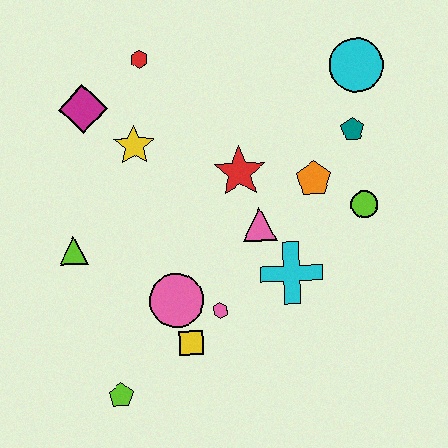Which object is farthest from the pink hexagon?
The cyan circle is farthest from the pink hexagon.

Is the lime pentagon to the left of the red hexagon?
Yes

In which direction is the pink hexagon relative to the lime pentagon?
The pink hexagon is to the right of the lime pentagon.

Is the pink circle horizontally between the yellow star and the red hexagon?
No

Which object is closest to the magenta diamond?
The yellow star is closest to the magenta diamond.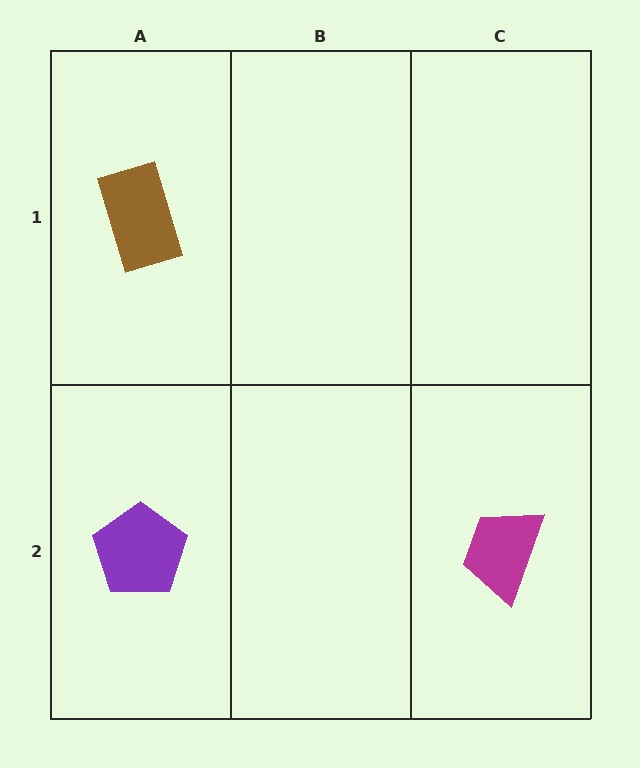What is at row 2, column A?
A purple pentagon.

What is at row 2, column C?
A magenta trapezoid.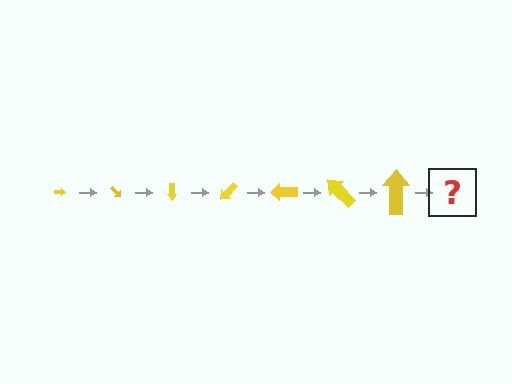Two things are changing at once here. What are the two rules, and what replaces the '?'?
The two rules are that the arrow grows larger each step and it rotates 45 degrees each step. The '?' should be an arrow, larger than the previous one and rotated 315 degrees from the start.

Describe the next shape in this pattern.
It should be an arrow, larger than the previous one and rotated 315 degrees from the start.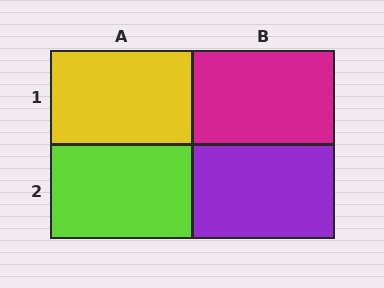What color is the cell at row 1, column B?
Magenta.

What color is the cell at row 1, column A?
Yellow.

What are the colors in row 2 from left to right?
Lime, purple.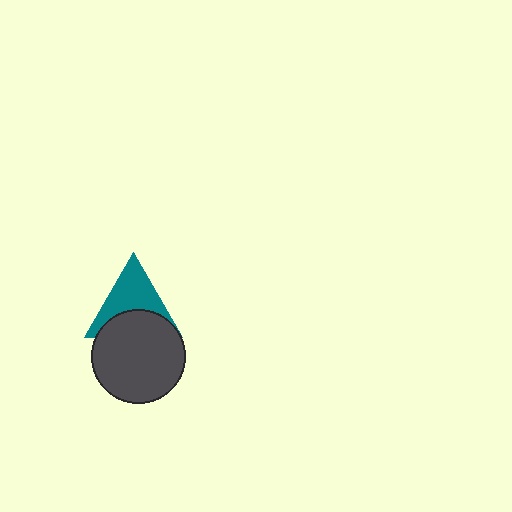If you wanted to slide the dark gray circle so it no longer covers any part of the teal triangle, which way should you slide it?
Slide it down — that is the most direct way to separate the two shapes.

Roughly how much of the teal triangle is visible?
About half of it is visible (roughly 58%).